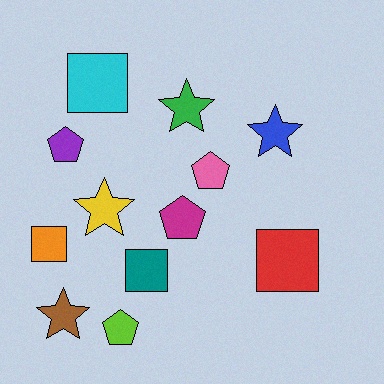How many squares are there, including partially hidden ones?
There are 4 squares.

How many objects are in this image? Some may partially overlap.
There are 12 objects.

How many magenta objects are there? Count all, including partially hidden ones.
There is 1 magenta object.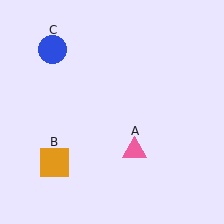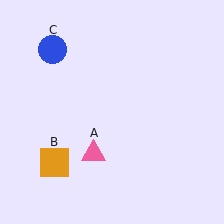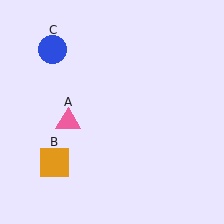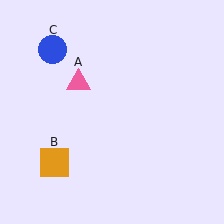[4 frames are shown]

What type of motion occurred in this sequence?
The pink triangle (object A) rotated clockwise around the center of the scene.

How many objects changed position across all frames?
1 object changed position: pink triangle (object A).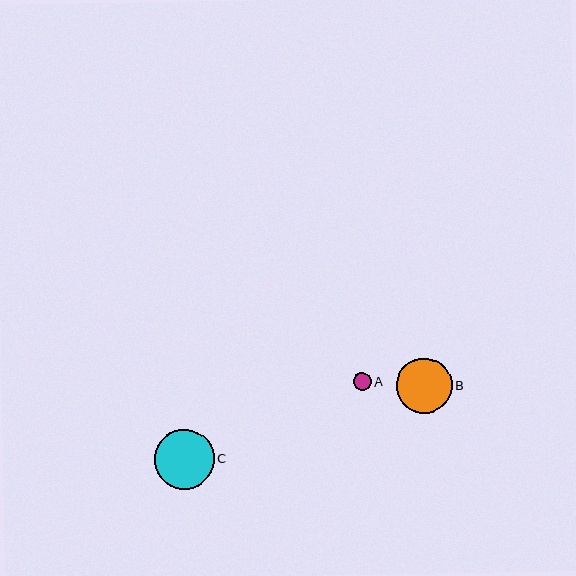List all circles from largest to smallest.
From largest to smallest: C, B, A.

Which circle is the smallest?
Circle A is the smallest with a size of approximately 18 pixels.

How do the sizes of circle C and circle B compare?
Circle C and circle B are approximately the same size.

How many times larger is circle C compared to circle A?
Circle C is approximately 3.4 times the size of circle A.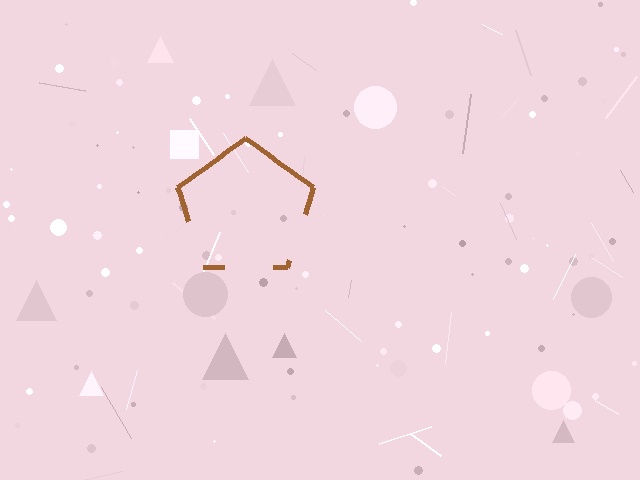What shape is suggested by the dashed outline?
The dashed outline suggests a pentagon.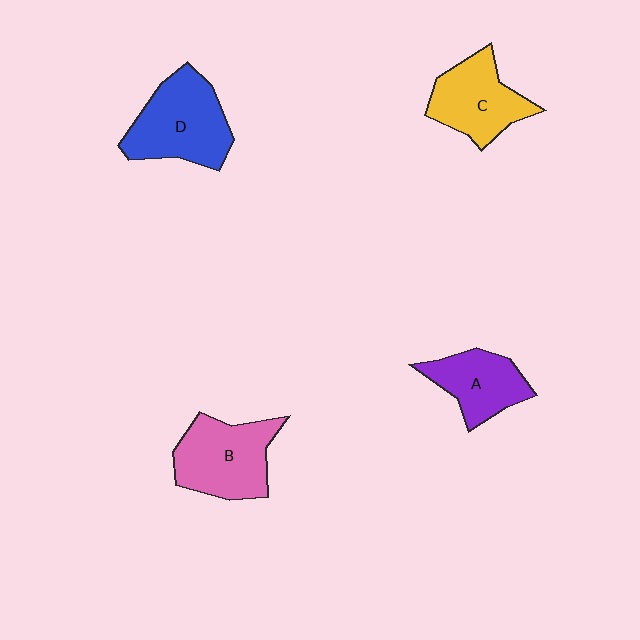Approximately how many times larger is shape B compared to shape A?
Approximately 1.3 times.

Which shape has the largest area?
Shape D (blue).